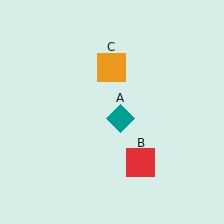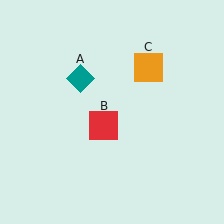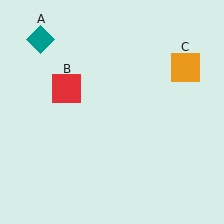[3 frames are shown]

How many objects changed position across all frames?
3 objects changed position: teal diamond (object A), red square (object B), orange square (object C).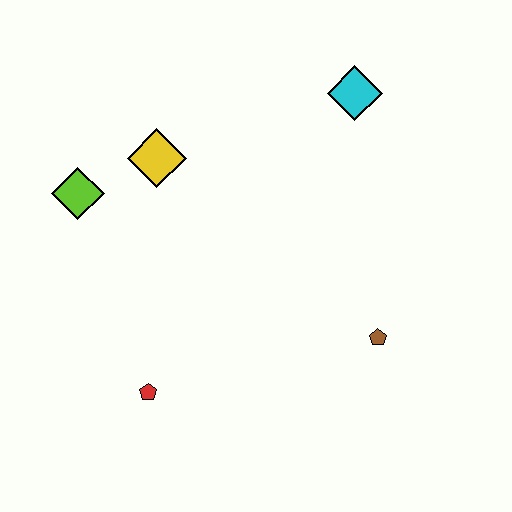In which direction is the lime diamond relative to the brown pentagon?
The lime diamond is to the left of the brown pentagon.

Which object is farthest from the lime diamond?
The brown pentagon is farthest from the lime diamond.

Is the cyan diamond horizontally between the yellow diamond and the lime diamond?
No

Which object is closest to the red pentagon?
The lime diamond is closest to the red pentagon.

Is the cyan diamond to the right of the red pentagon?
Yes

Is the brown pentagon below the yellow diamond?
Yes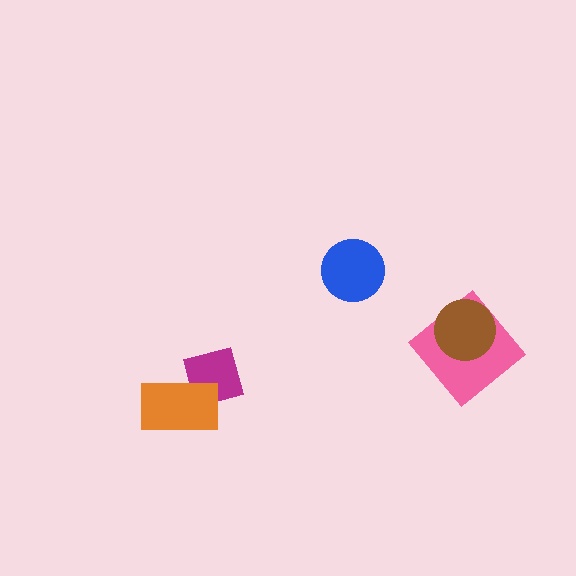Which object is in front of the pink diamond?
The brown circle is in front of the pink diamond.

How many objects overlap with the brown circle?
1 object overlaps with the brown circle.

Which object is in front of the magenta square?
The orange rectangle is in front of the magenta square.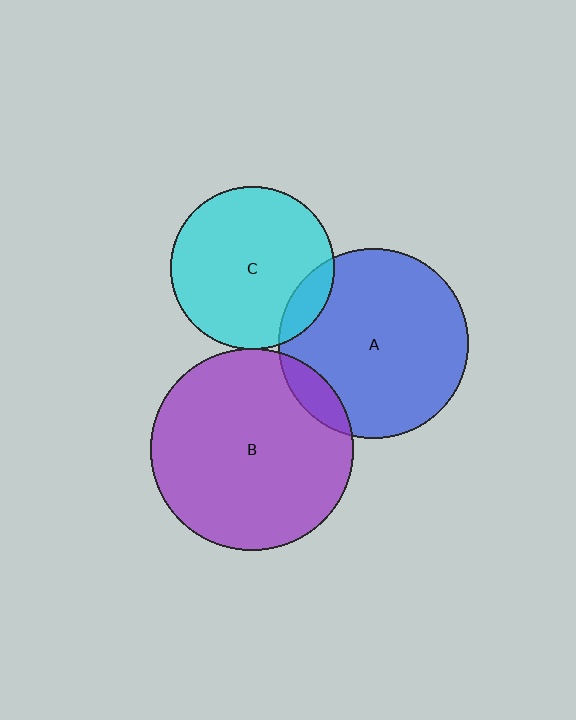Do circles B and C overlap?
Yes.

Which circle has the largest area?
Circle B (purple).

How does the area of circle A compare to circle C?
Approximately 1.4 times.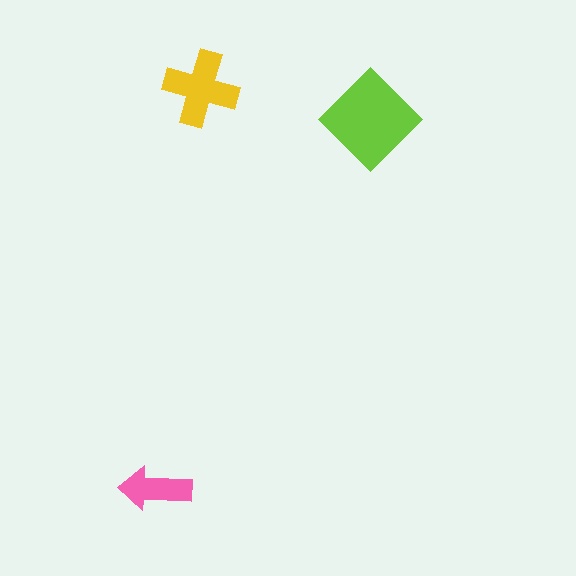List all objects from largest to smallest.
The lime diamond, the yellow cross, the pink arrow.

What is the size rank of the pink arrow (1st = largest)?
3rd.